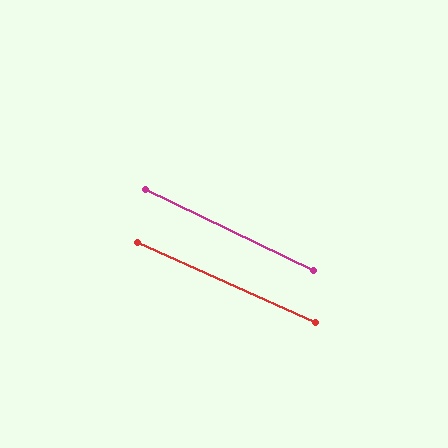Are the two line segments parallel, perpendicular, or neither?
Parallel — their directions differ by only 1.6°.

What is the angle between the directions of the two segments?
Approximately 2 degrees.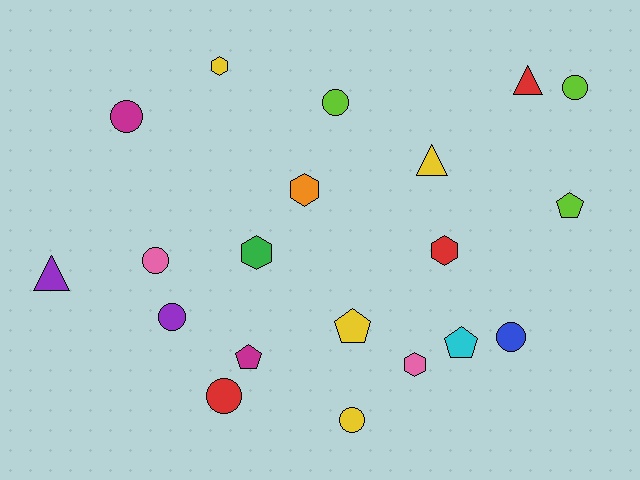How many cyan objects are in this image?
There is 1 cyan object.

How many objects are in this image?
There are 20 objects.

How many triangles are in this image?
There are 3 triangles.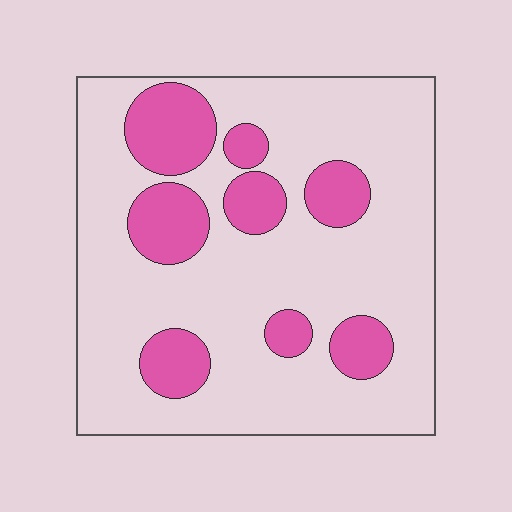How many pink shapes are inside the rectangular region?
8.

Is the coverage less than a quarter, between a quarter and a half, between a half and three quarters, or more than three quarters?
Less than a quarter.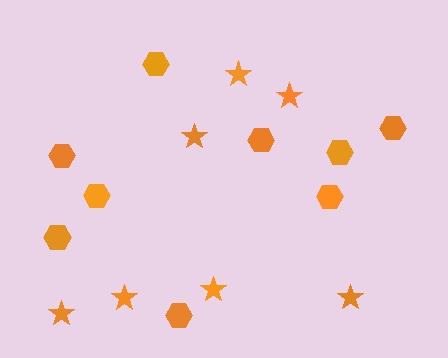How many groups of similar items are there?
There are 2 groups: one group of stars (7) and one group of hexagons (9).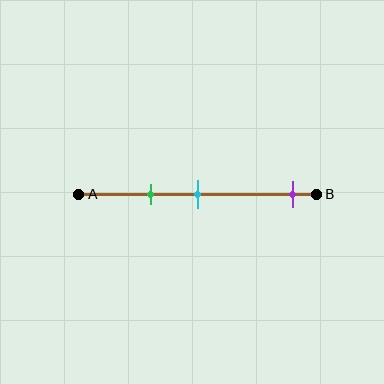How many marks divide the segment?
There are 3 marks dividing the segment.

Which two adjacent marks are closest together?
The green and cyan marks are the closest adjacent pair.